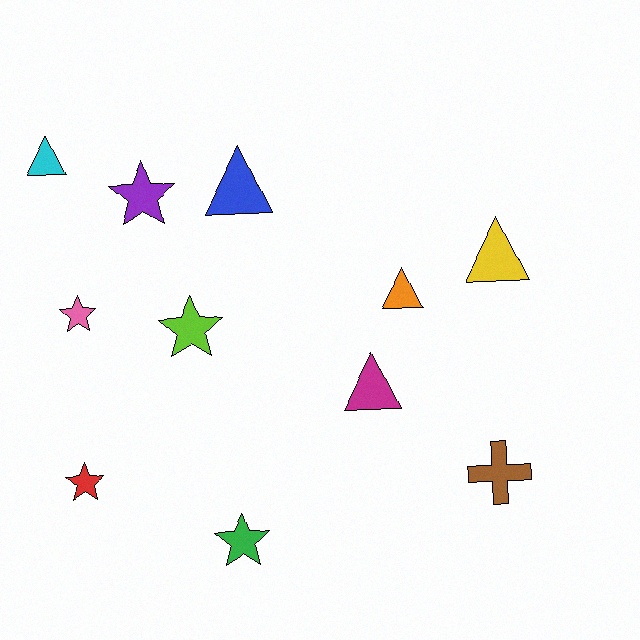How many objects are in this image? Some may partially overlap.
There are 11 objects.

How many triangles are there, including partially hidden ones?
There are 5 triangles.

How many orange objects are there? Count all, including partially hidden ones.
There is 1 orange object.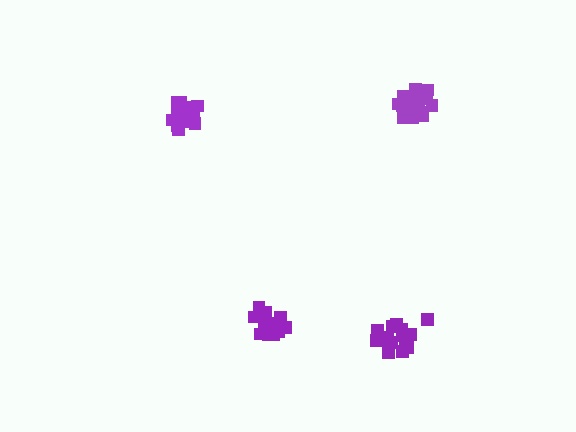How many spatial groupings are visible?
There are 4 spatial groupings.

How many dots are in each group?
Group 1: 17 dots, Group 2: 19 dots, Group 3: 18 dots, Group 4: 20 dots (74 total).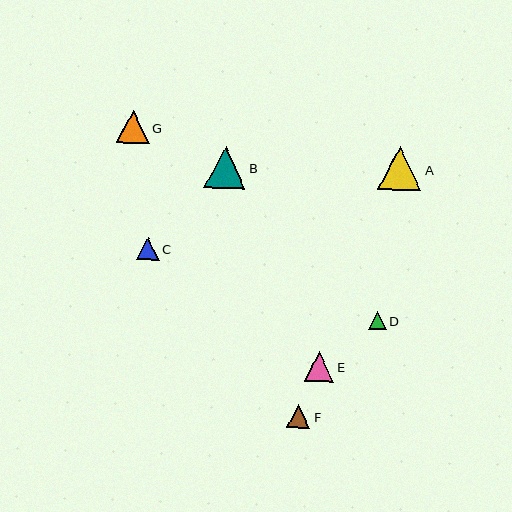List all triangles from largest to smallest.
From largest to smallest: A, B, G, E, F, C, D.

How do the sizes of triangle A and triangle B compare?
Triangle A and triangle B are approximately the same size.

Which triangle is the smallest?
Triangle D is the smallest with a size of approximately 18 pixels.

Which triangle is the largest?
Triangle A is the largest with a size of approximately 43 pixels.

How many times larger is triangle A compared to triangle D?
Triangle A is approximately 2.5 times the size of triangle D.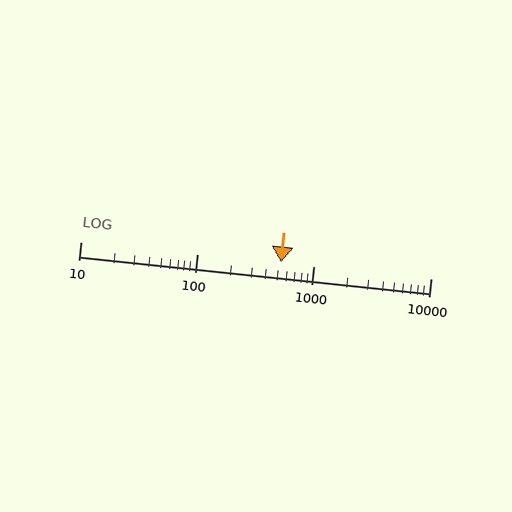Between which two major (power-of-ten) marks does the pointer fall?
The pointer is between 100 and 1000.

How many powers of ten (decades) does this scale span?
The scale spans 3 decades, from 10 to 10000.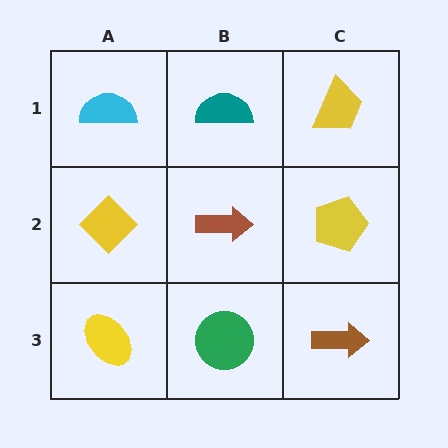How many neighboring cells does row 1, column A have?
2.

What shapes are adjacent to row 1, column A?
A yellow diamond (row 2, column A), a teal semicircle (row 1, column B).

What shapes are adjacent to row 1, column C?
A yellow pentagon (row 2, column C), a teal semicircle (row 1, column B).